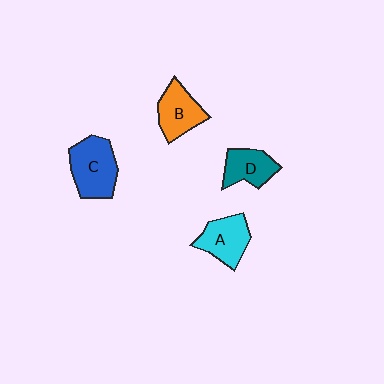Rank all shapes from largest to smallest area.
From largest to smallest: C (blue), A (cyan), B (orange), D (teal).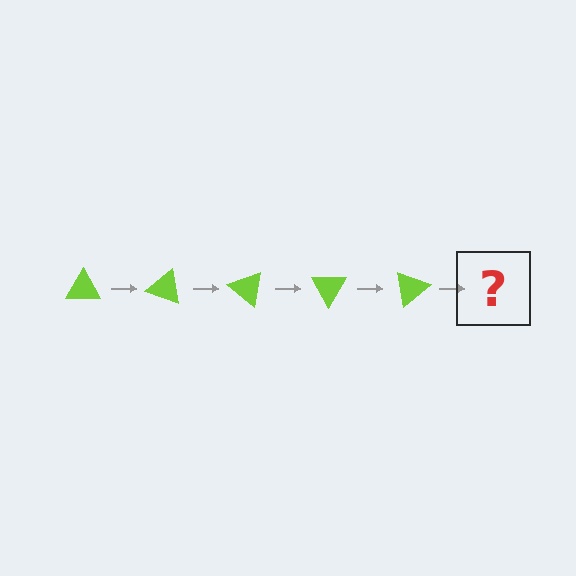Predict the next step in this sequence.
The next step is a lime triangle rotated 100 degrees.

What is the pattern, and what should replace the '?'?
The pattern is that the triangle rotates 20 degrees each step. The '?' should be a lime triangle rotated 100 degrees.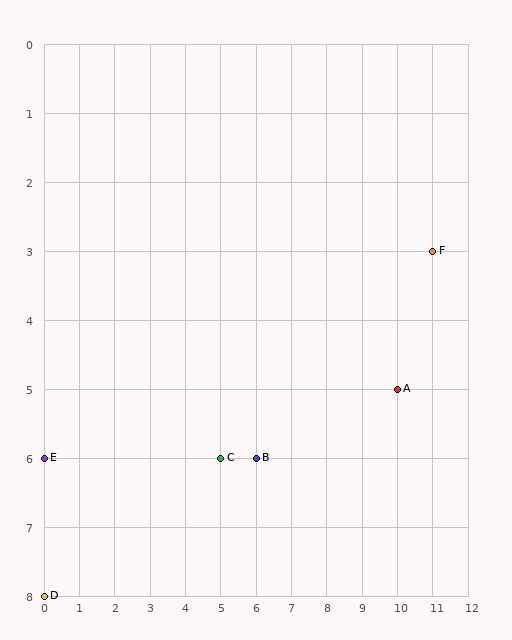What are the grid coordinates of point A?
Point A is at grid coordinates (10, 5).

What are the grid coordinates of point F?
Point F is at grid coordinates (11, 3).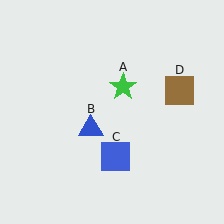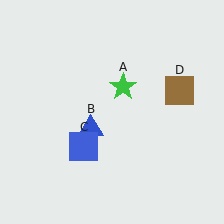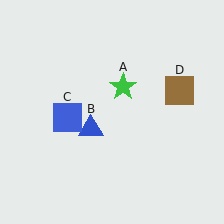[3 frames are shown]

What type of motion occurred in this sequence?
The blue square (object C) rotated clockwise around the center of the scene.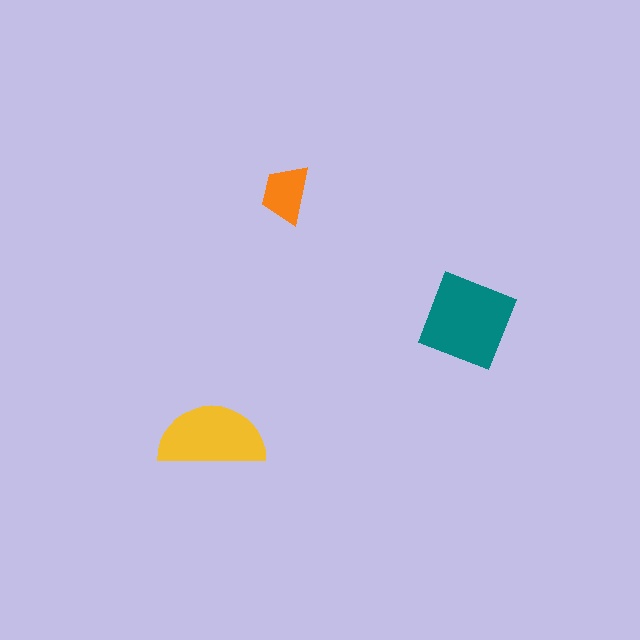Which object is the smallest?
The orange trapezoid.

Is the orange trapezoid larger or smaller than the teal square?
Smaller.